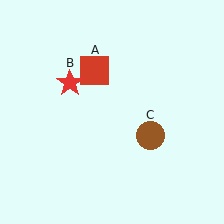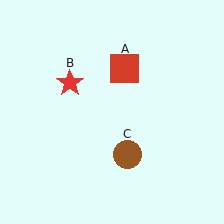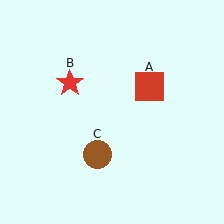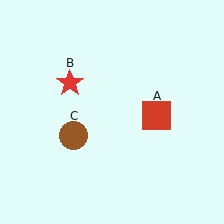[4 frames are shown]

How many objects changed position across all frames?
2 objects changed position: red square (object A), brown circle (object C).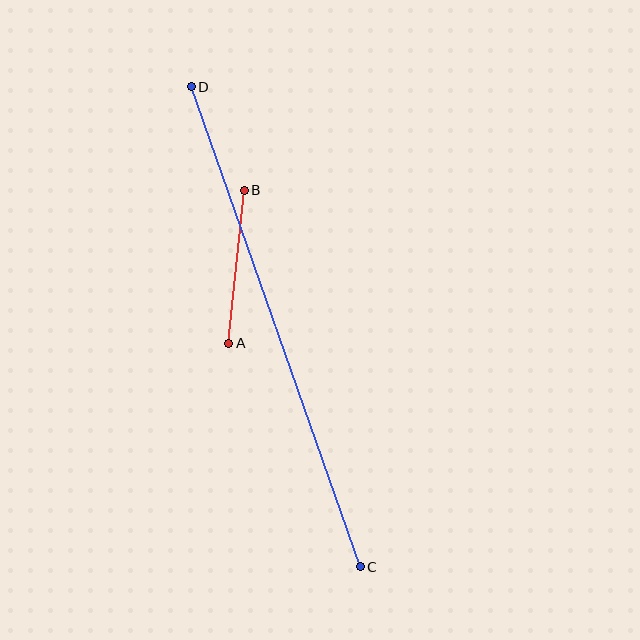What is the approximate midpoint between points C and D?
The midpoint is at approximately (276, 327) pixels.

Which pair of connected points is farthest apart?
Points C and D are farthest apart.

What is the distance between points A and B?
The distance is approximately 154 pixels.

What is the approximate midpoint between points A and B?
The midpoint is at approximately (237, 267) pixels.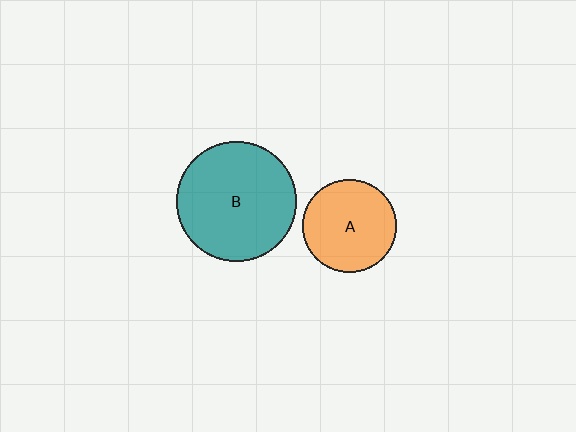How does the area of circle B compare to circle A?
Approximately 1.6 times.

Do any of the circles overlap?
No, none of the circles overlap.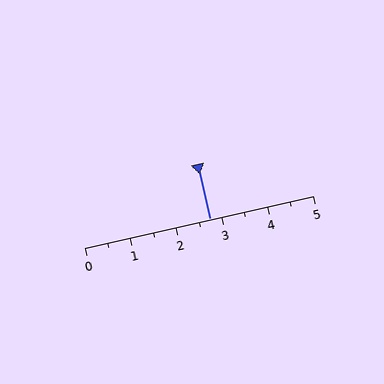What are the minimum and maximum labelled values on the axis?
The axis runs from 0 to 5.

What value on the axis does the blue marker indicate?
The marker indicates approximately 2.8.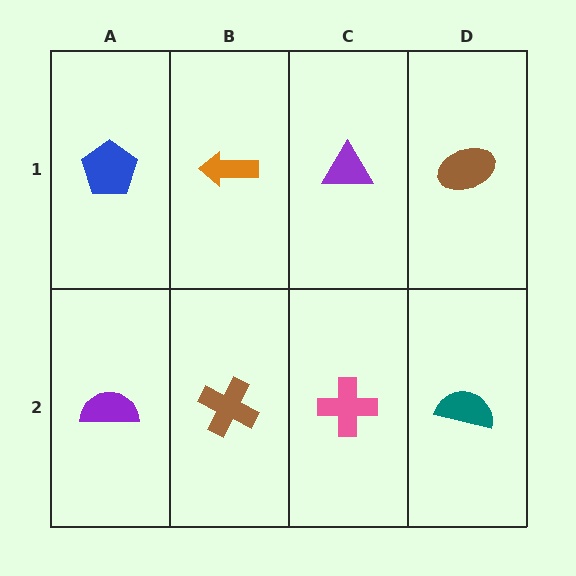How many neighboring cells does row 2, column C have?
3.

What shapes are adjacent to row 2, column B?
An orange arrow (row 1, column B), a purple semicircle (row 2, column A), a pink cross (row 2, column C).